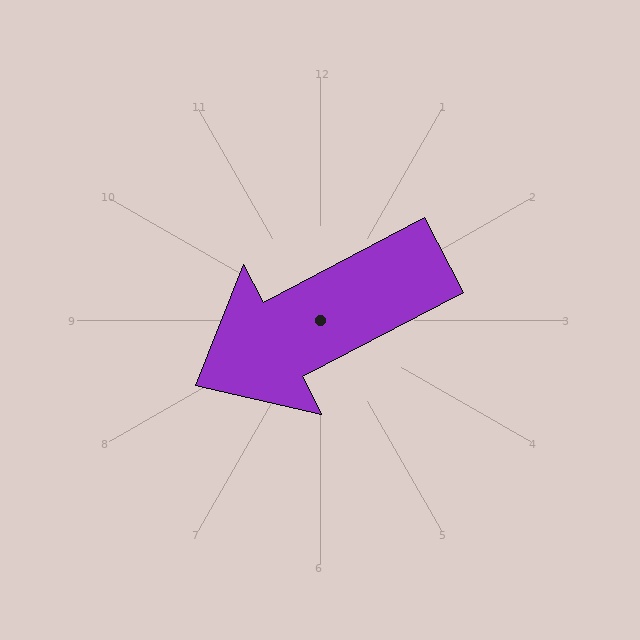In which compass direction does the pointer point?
Southwest.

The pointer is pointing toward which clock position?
Roughly 8 o'clock.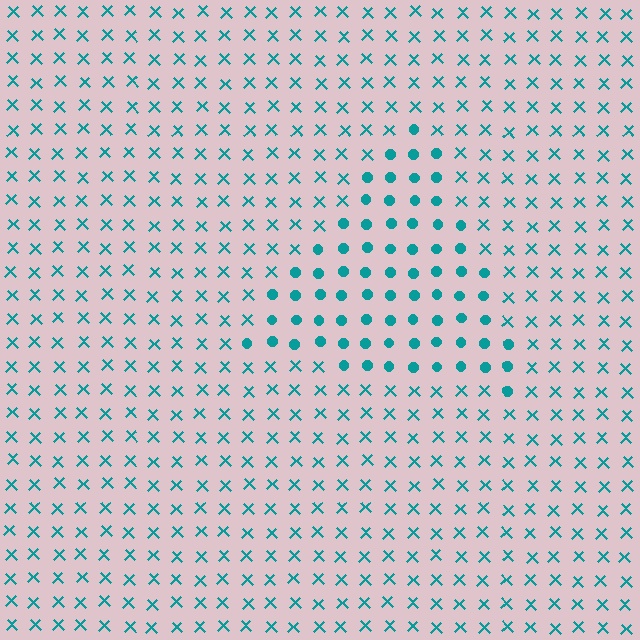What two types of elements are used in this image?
The image uses circles inside the triangle region and X marks outside it.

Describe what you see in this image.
The image is filled with small teal elements arranged in a uniform grid. A triangle-shaped region contains circles, while the surrounding area contains X marks. The boundary is defined purely by the change in element shape.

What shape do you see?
I see a triangle.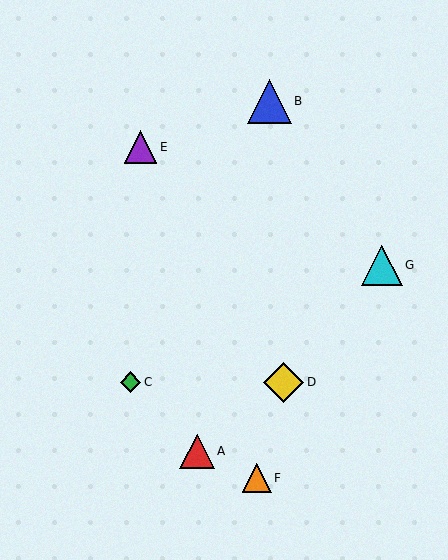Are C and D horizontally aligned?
Yes, both are at y≈382.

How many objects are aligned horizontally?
2 objects (C, D) are aligned horizontally.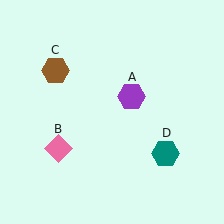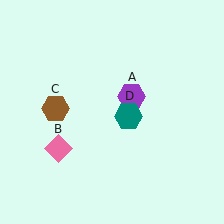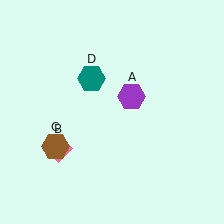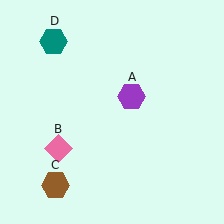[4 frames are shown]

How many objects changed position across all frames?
2 objects changed position: brown hexagon (object C), teal hexagon (object D).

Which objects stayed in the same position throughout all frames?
Purple hexagon (object A) and pink diamond (object B) remained stationary.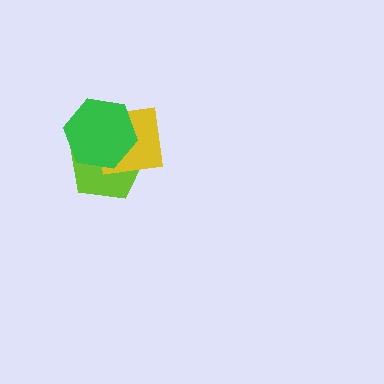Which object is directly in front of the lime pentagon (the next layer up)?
The yellow square is directly in front of the lime pentagon.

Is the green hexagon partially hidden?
No, no other shape covers it.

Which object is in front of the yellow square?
The green hexagon is in front of the yellow square.